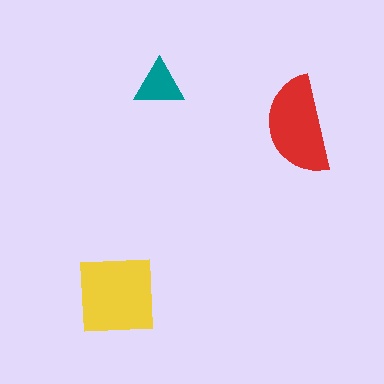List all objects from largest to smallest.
The yellow square, the red semicircle, the teal triangle.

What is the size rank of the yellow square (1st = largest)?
1st.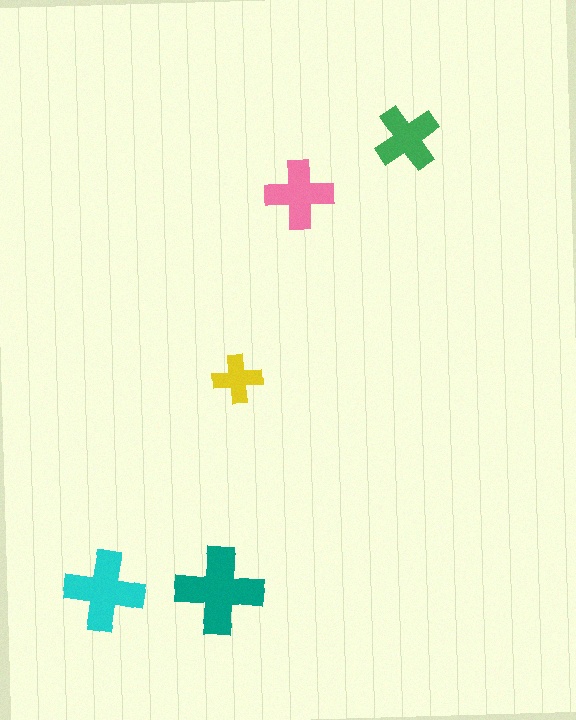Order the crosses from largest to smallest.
the teal one, the cyan one, the pink one, the green one, the yellow one.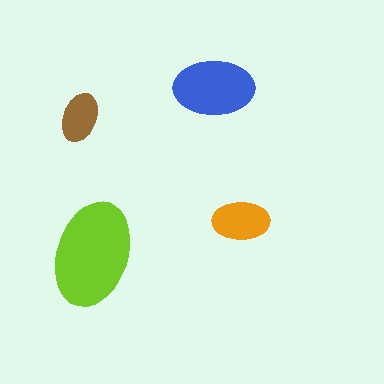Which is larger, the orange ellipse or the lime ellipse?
The lime one.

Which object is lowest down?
The lime ellipse is bottommost.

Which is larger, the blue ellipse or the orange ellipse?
The blue one.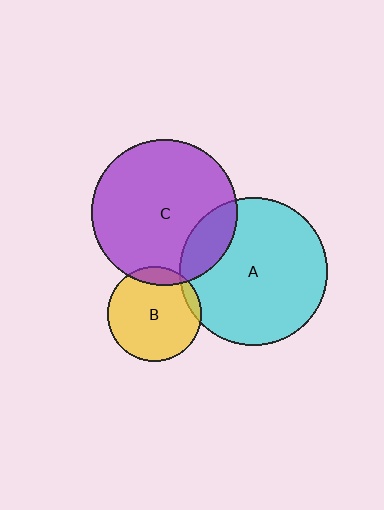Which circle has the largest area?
Circle A (cyan).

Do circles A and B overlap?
Yes.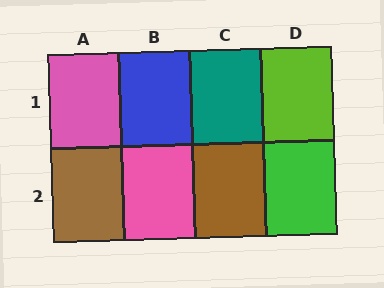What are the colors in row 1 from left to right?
Pink, blue, teal, lime.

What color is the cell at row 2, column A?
Brown.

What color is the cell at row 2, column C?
Brown.